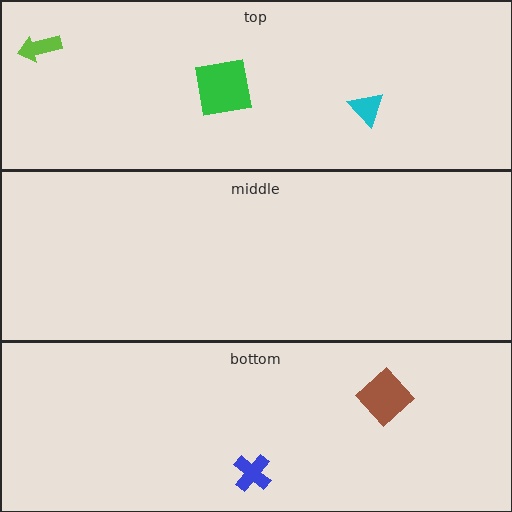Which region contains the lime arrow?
The top region.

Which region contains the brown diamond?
The bottom region.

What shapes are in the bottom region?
The brown diamond, the blue cross.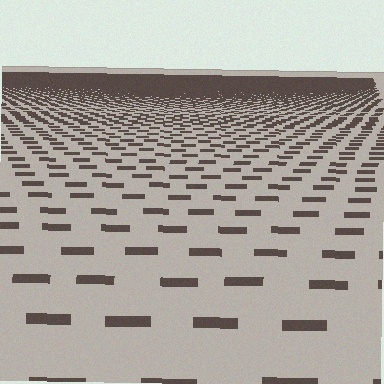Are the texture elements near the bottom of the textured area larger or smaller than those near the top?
Larger. Near the bottom, elements are closer to the viewer and appear at a bigger on-screen size.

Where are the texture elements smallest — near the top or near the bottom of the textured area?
Near the top.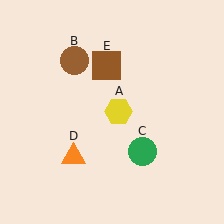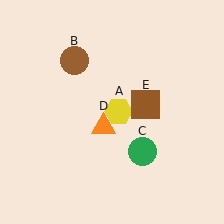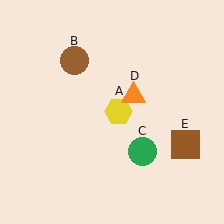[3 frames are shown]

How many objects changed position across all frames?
2 objects changed position: orange triangle (object D), brown square (object E).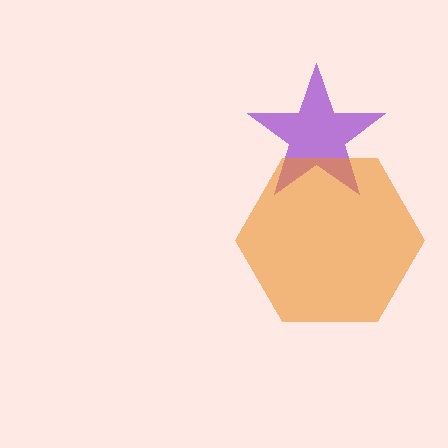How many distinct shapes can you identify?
There are 2 distinct shapes: a purple star, an orange hexagon.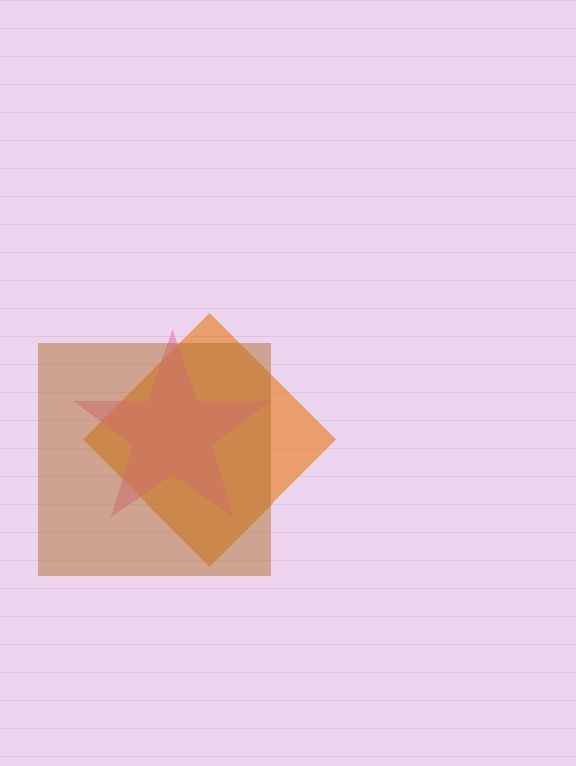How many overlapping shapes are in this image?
There are 3 overlapping shapes in the image.